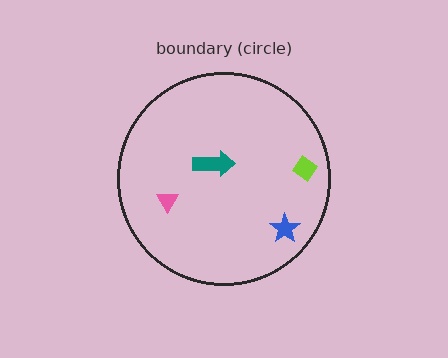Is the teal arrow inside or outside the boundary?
Inside.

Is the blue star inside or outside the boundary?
Inside.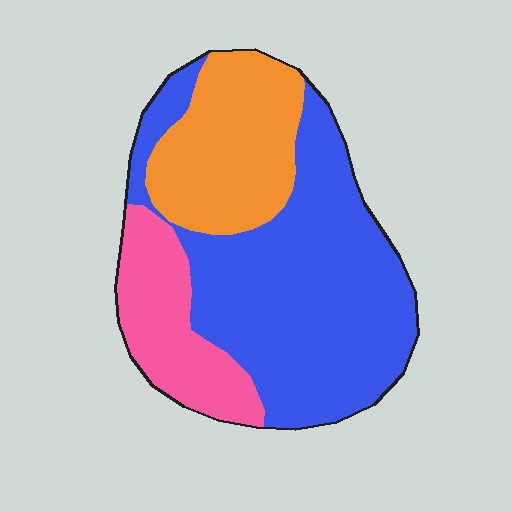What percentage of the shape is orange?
Orange takes up between a quarter and a half of the shape.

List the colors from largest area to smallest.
From largest to smallest: blue, orange, pink.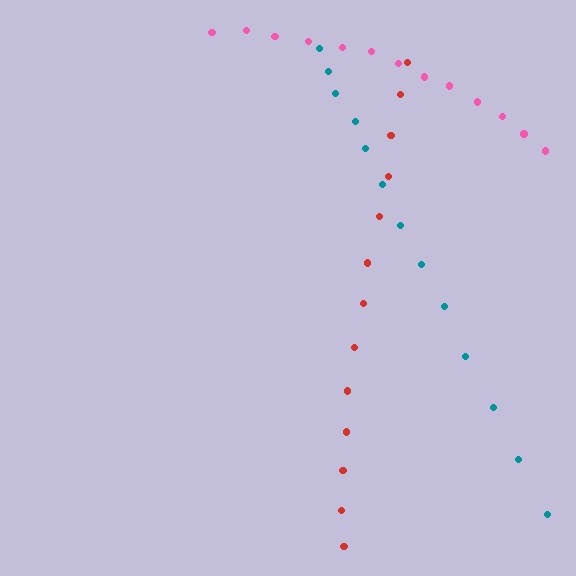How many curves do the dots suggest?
There are 3 distinct paths.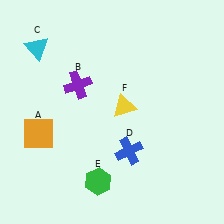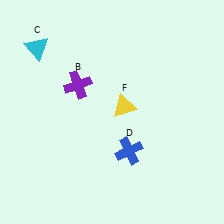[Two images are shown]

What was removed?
The orange square (A), the green hexagon (E) were removed in Image 2.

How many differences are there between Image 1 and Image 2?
There are 2 differences between the two images.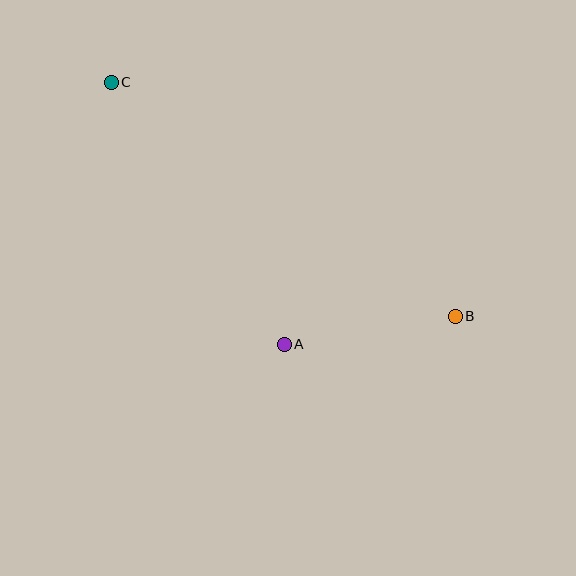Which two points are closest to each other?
Points A and B are closest to each other.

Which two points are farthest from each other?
Points B and C are farthest from each other.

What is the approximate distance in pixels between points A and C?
The distance between A and C is approximately 314 pixels.